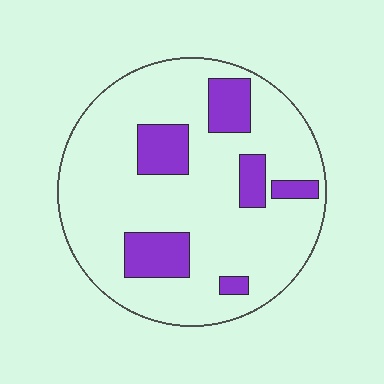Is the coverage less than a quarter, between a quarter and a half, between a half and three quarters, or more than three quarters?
Less than a quarter.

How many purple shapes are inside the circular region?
6.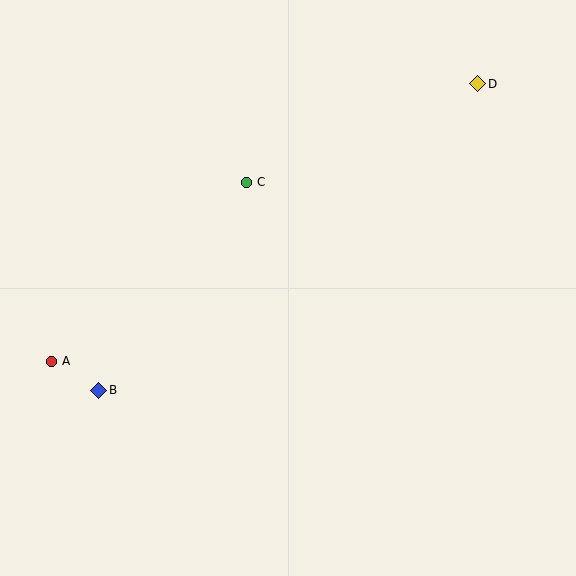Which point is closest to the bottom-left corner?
Point B is closest to the bottom-left corner.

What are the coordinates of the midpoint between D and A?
The midpoint between D and A is at (265, 222).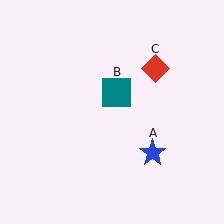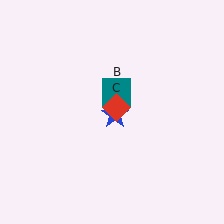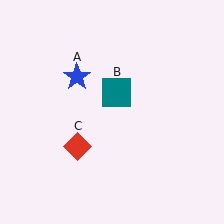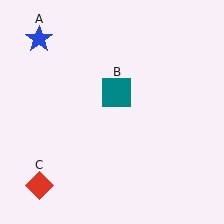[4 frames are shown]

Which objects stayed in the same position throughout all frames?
Teal square (object B) remained stationary.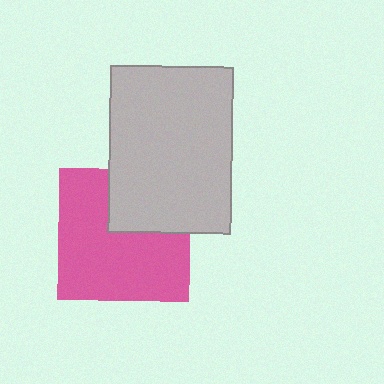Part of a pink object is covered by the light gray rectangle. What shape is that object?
It is a square.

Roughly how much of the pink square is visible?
Most of it is visible (roughly 69%).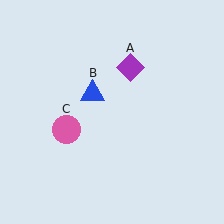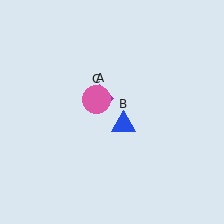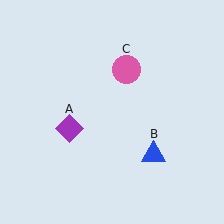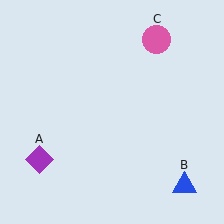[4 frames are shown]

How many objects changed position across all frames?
3 objects changed position: purple diamond (object A), blue triangle (object B), pink circle (object C).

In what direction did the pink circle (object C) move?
The pink circle (object C) moved up and to the right.